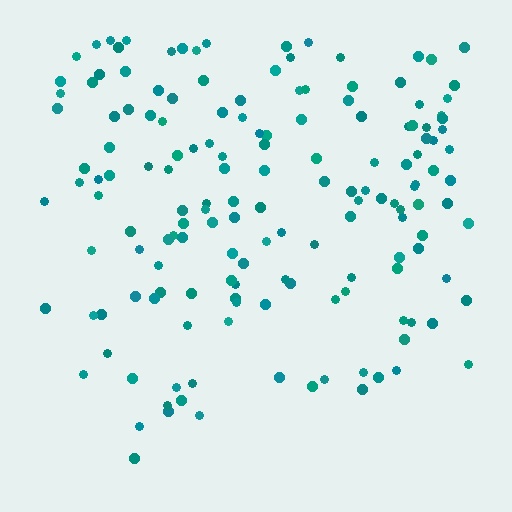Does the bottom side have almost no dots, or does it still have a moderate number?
Still a moderate number, just noticeably fewer than the top.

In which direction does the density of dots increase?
From bottom to top, with the top side densest.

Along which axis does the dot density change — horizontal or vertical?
Vertical.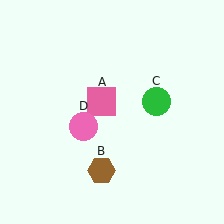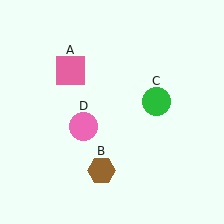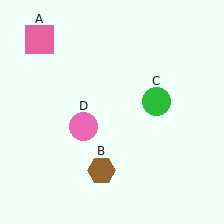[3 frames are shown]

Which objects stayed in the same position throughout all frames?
Brown hexagon (object B) and green circle (object C) and pink circle (object D) remained stationary.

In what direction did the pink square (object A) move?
The pink square (object A) moved up and to the left.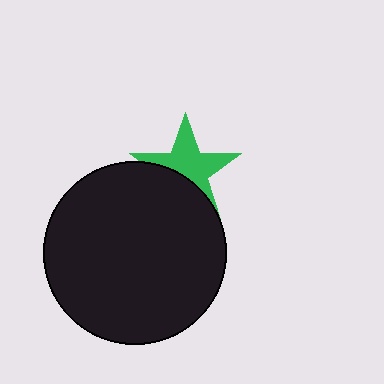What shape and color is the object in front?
The object in front is a black circle.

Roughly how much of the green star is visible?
About half of it is visible (roughly 60%).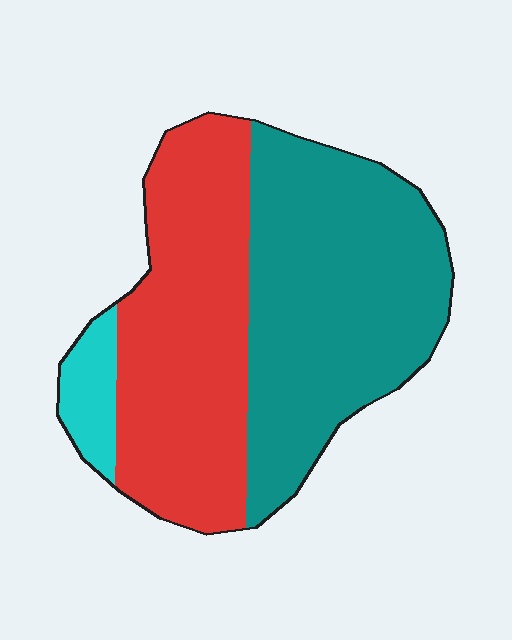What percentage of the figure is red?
Red covers 43% of the figure.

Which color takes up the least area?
Cyan, at roughly 5%.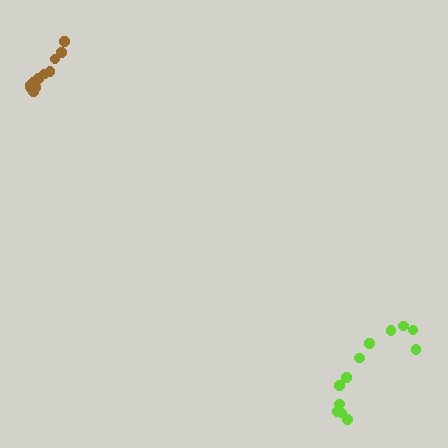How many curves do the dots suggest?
There are 2 distinct paths.